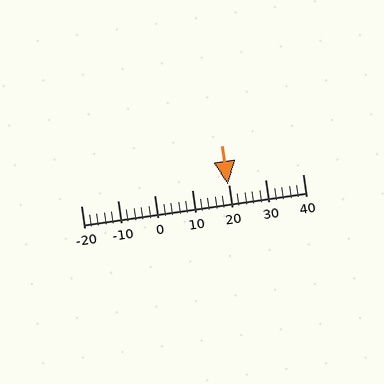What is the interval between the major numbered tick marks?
The major tick marks are spaced 10 units apart.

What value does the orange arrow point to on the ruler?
The orange arrow points to approximately 20.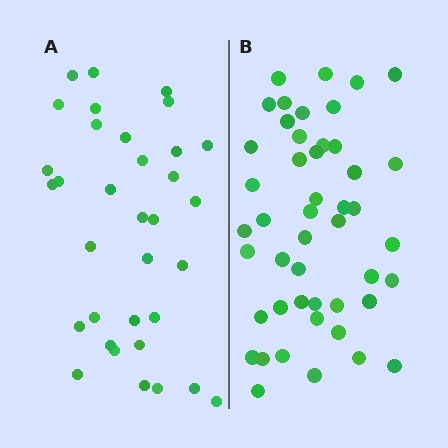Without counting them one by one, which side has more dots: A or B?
Region B (the right region) has more dots.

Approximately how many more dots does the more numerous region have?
Region B has approximately 15 more dots than region A.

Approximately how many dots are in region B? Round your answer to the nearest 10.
About 50 dots. (The exact count is 47, which rounds to 50.)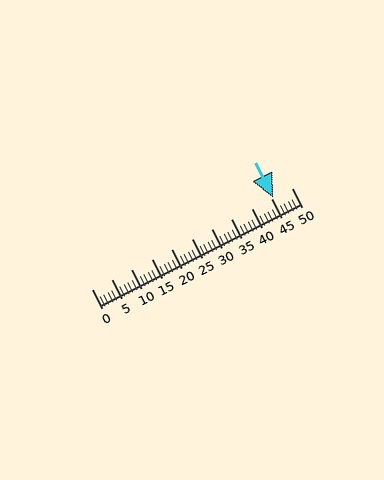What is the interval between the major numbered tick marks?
The major tick marks are spaced 5 units apart.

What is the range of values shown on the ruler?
The ruler shows values from 0 to 50.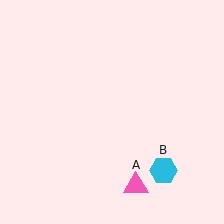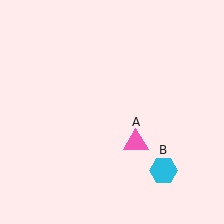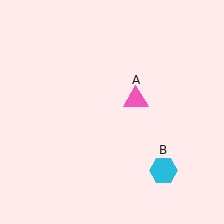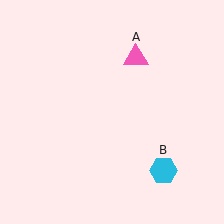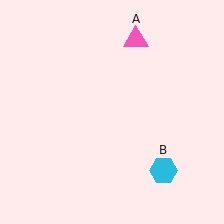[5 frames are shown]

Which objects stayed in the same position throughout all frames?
Cyan hexagon (object B) remained stationary.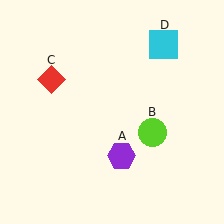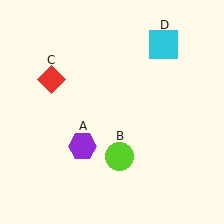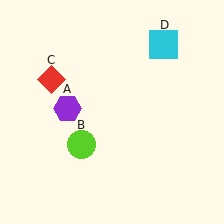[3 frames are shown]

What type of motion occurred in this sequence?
The purple hexagon (object A), lime circle (object B) rotated clockwise around the center of the scene.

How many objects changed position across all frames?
2 objects changed position: purple hexagon (object A), lime circle (object B).